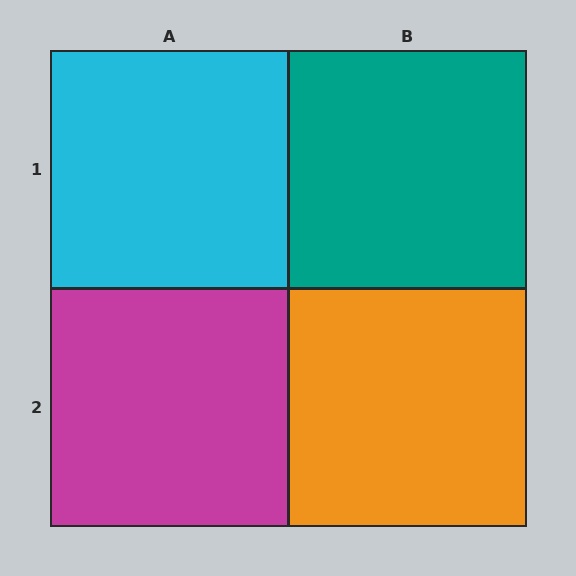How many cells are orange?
1 cell is orange.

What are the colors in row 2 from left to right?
Magenta, orange.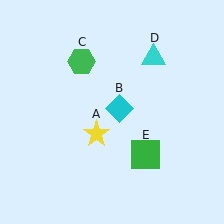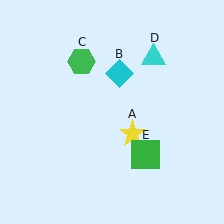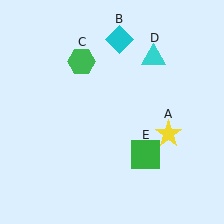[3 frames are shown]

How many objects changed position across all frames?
2 objects changed position: yellow star (object A), cyan diamond (object B).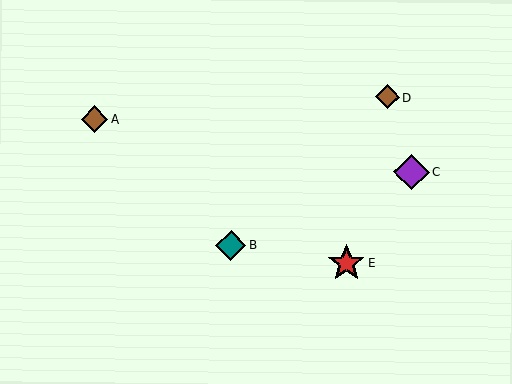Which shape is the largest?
The red star (labeled E) is the largest.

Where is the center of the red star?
The center of the red star is at (346, 263).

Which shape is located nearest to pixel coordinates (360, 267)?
The red star (labeled E) at (346, 263) is nearest to that location.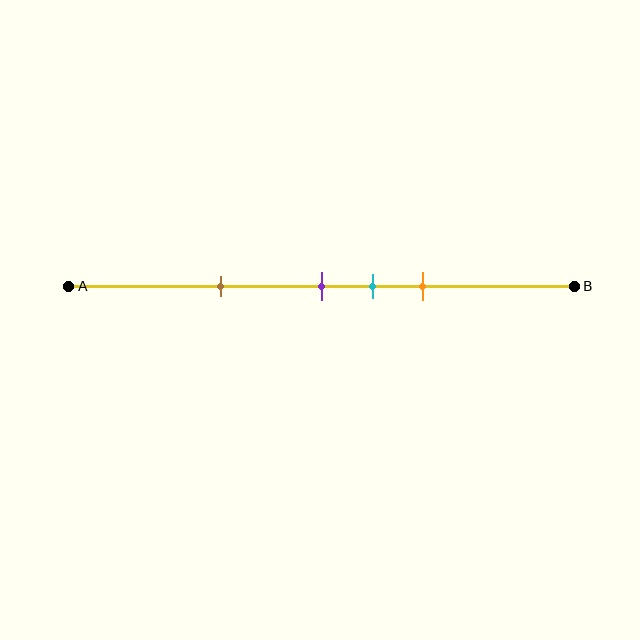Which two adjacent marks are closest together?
The purple and cyan marks are the closest adjacent pair.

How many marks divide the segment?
There are 4 marks dividing the segment.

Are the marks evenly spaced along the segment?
No, the marks are not evenly spaced.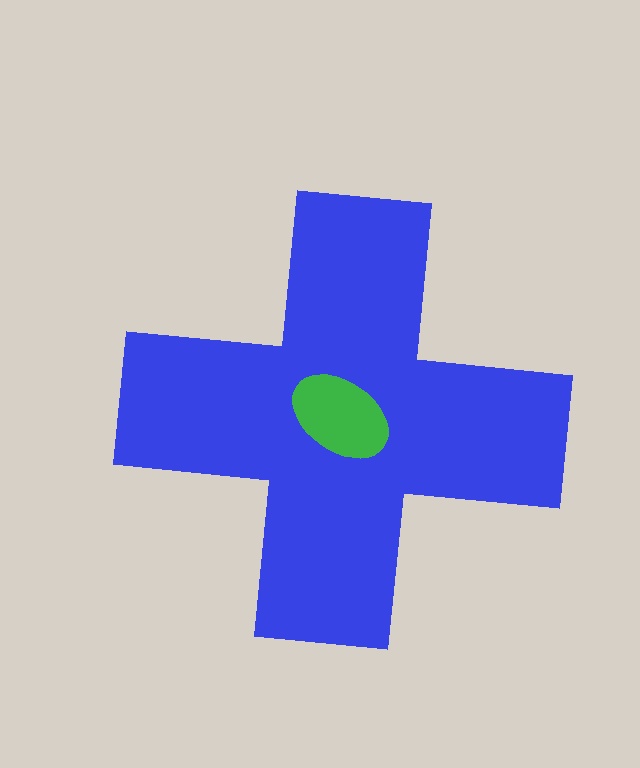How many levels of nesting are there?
2.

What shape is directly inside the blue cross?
The green ellipse.